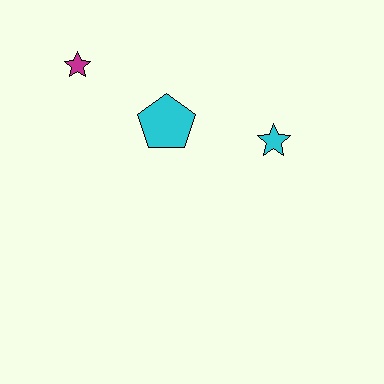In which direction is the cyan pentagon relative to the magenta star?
The cyan pentagon is to the right of the magenta star.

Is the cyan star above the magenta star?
No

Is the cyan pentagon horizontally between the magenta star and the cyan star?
Yes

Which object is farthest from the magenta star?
The cyan star is farthest from the magenta star.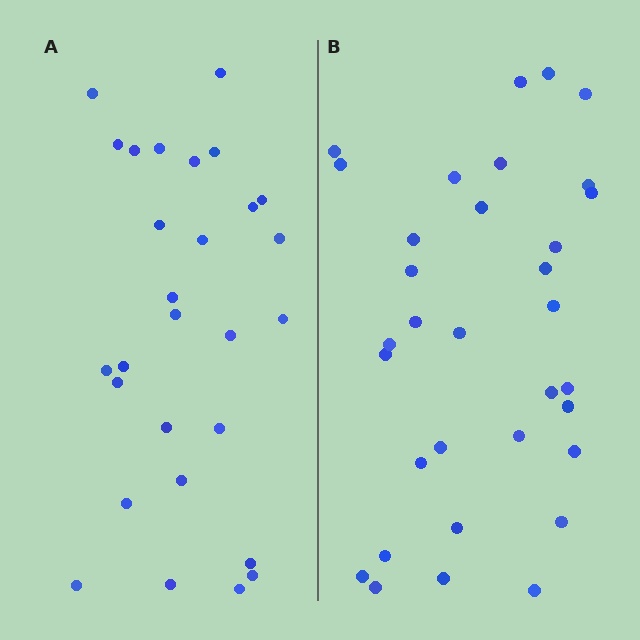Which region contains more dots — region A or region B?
Region B (the right region) has more dots.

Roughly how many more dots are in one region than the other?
Region B has about 5 more dots than region A.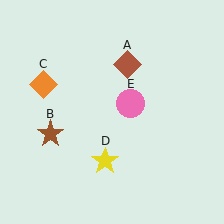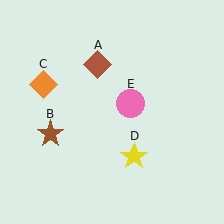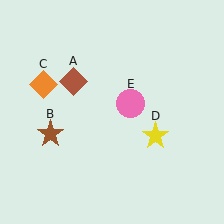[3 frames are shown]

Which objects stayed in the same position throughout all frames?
Brown star (object B) and orange diamond (object C) and pink circle (object E) remained stationary.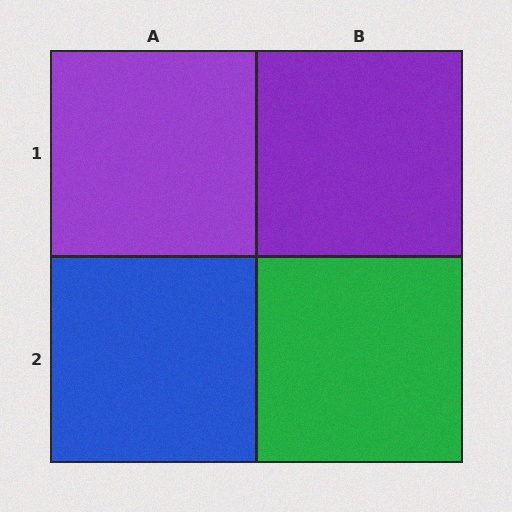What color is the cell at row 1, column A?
Purple.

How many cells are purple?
2 cells are purple.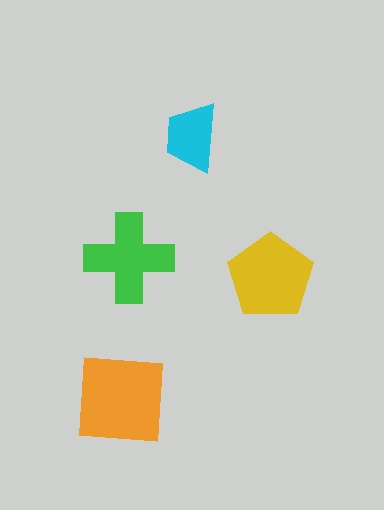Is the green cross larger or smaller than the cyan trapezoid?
Larger.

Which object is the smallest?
The cyan trapezoid.